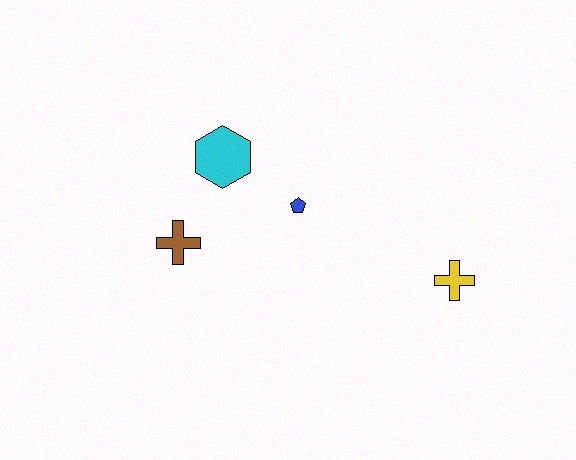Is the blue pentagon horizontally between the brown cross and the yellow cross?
Yes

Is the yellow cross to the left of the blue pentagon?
No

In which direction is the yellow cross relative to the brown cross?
The yellow cross is to the right of the brown cross.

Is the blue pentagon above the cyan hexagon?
No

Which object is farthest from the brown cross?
The yellow cross is farthest from the brown cross.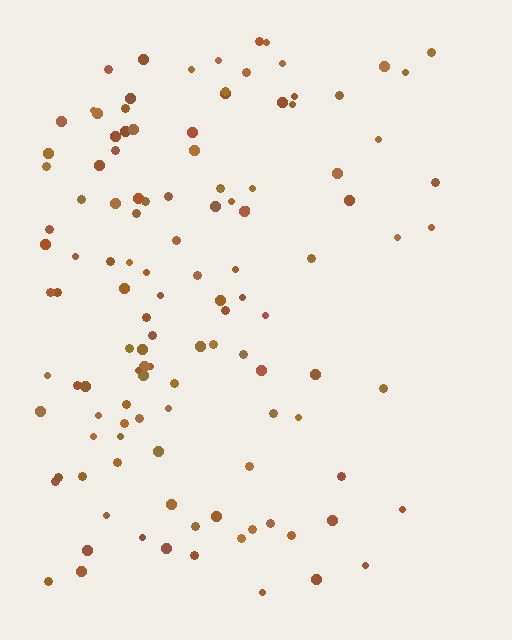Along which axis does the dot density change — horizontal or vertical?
Horizontal.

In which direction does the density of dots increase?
From right to left, with the left side densest.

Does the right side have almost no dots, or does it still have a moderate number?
Still a moderate number, just noticeably fewer than the left.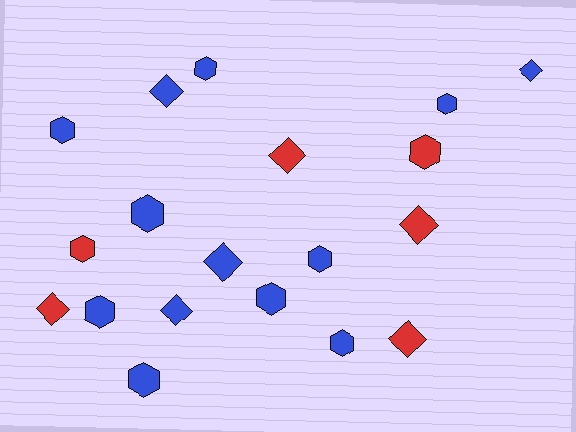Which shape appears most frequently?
Hexagon, with 11 objects.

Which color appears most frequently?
Blue, with 13 objects.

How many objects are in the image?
There are 19 objects.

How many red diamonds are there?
There are 4 red diamonds.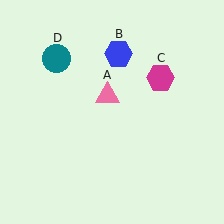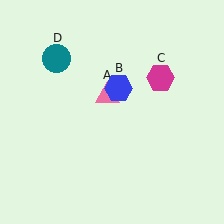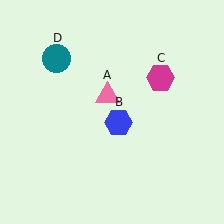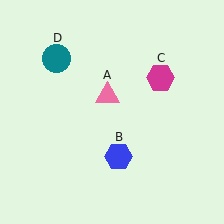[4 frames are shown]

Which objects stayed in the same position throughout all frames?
Pink triangle (object A) and magenta hexagon (object C) and teal circle (object D) remained stationary.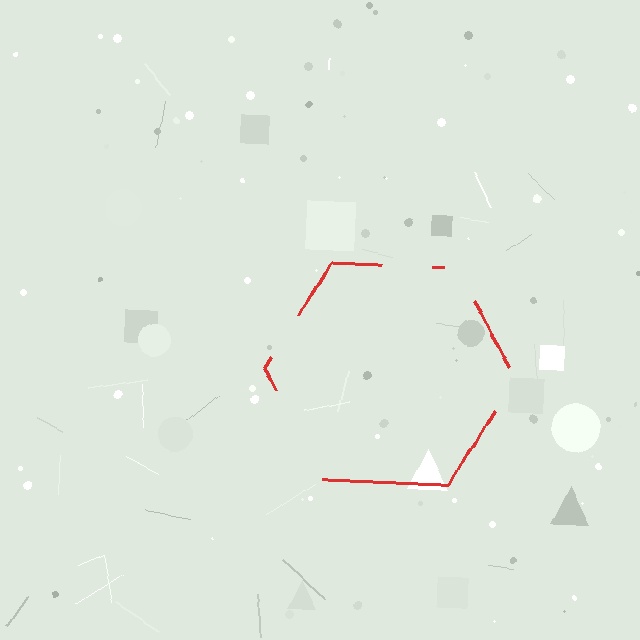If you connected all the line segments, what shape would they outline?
They would outline a hexagon.